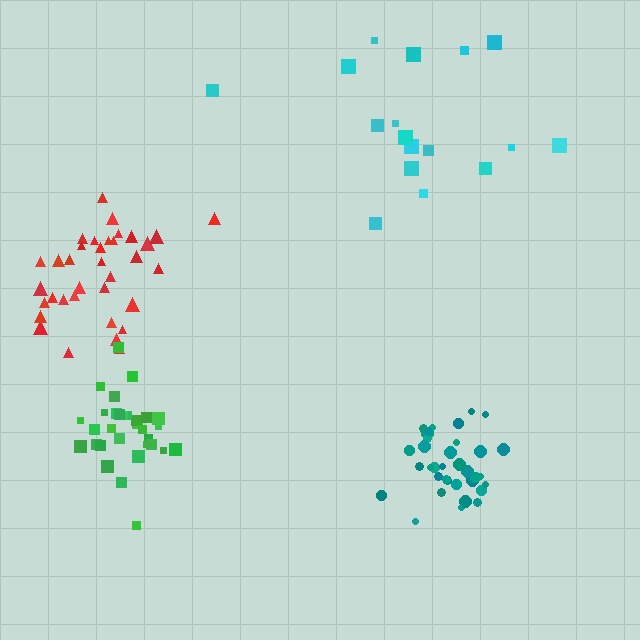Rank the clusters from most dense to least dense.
teal, green, red, cyan.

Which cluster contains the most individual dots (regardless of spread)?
Teal (35).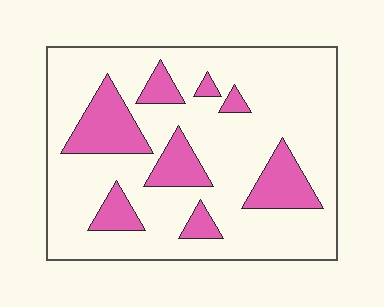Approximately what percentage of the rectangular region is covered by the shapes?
Approximately 20%.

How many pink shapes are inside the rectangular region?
8.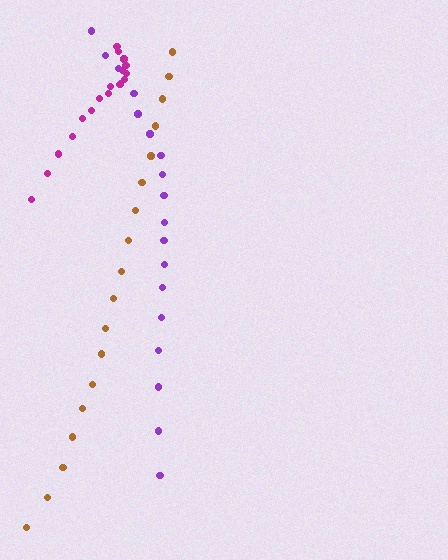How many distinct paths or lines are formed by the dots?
There are 3 distinct paths.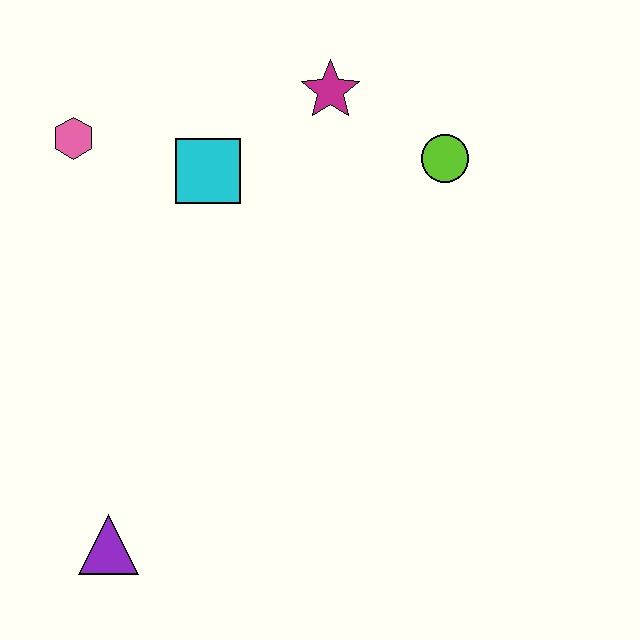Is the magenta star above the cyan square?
Yes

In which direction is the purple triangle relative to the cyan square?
The purple triangle is below the cyan square.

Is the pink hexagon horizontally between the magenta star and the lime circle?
No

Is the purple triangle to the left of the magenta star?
Yes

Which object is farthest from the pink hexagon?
The purple triangle is farthest from the pink hexagon.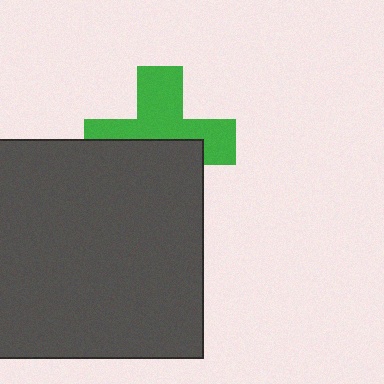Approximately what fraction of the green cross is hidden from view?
Roughly 46% of the green cross is hidden behind the dark gray square.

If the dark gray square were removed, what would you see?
You would see the complete green cross.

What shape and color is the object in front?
The object in front is a dark gray square.